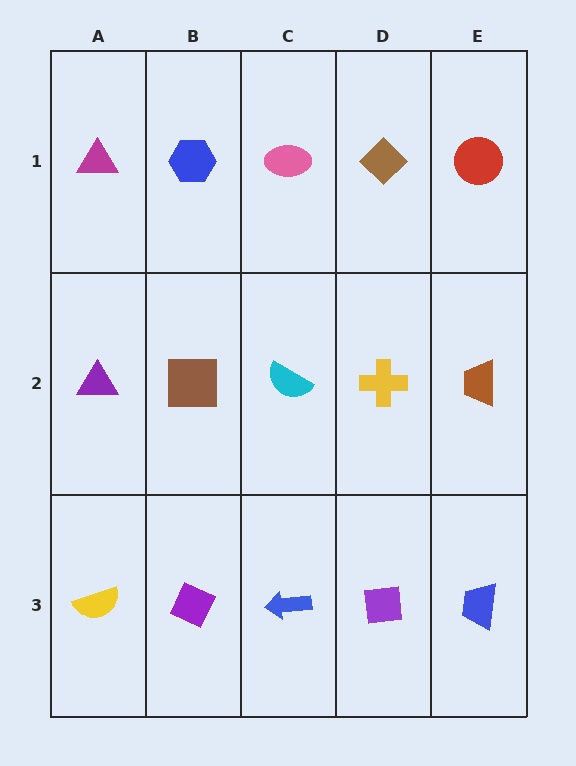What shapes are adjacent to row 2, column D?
A brown diamond (row 1, column D), a purple square (row 3, column D), a cyan semicircle (row 2, column C), a brown trapezoid (row 2, column E).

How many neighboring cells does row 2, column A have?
3.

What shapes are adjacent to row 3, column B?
A brown square (row 2, column B), a yellow semicircle (row 3, column A), a blue arrow (row 3, column C).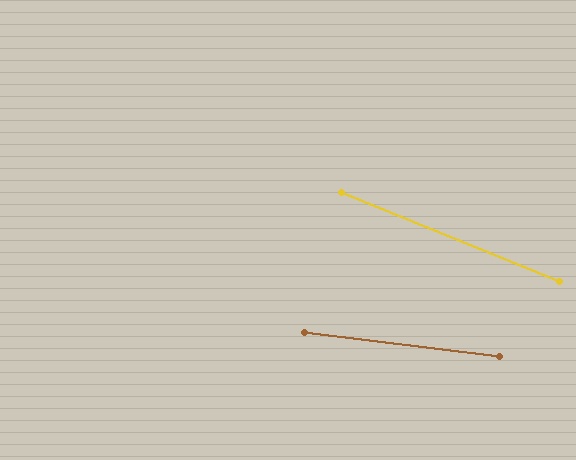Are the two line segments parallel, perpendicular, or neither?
Neither parallel nor perpendicular — they differ by about 15°.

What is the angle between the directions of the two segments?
Approximately 15 degrees.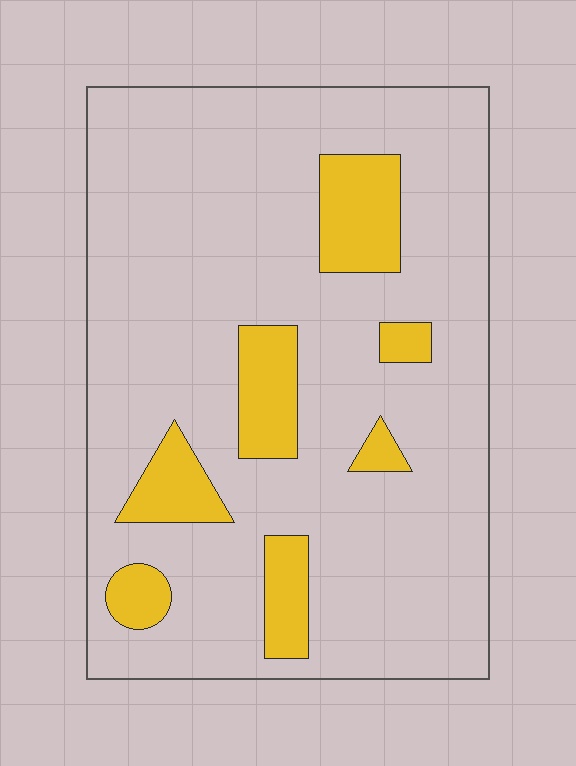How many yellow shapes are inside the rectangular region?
7.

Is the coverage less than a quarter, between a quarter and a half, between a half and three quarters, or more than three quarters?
Less than a quarter.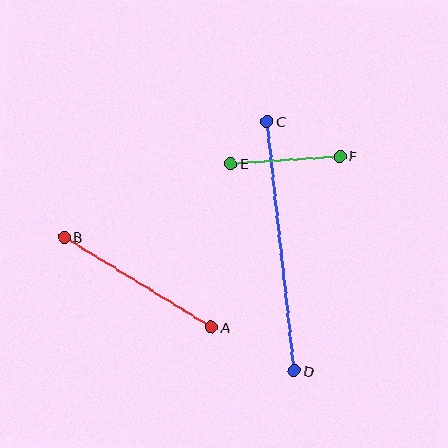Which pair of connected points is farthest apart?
Points C and D are farthest apart.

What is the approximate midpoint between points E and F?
The midpoint is at approximately (285, 160) pixels.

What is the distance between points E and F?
The distance is approximately 109 pixels.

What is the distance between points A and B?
The distance is approximately 172 pixels.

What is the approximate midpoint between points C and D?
The midpoint is at approximately (281, 246) pixels.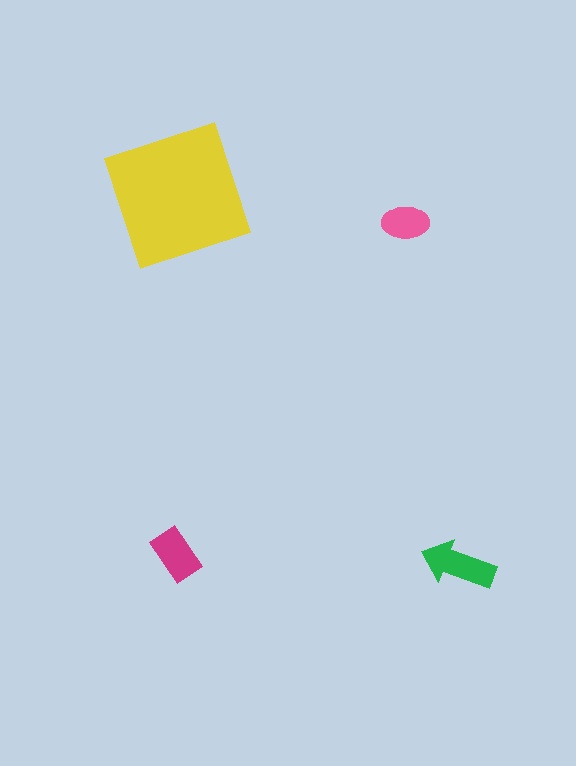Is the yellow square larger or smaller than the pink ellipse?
Larger.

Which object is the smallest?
The pink ellipse.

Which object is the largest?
The yellow square.